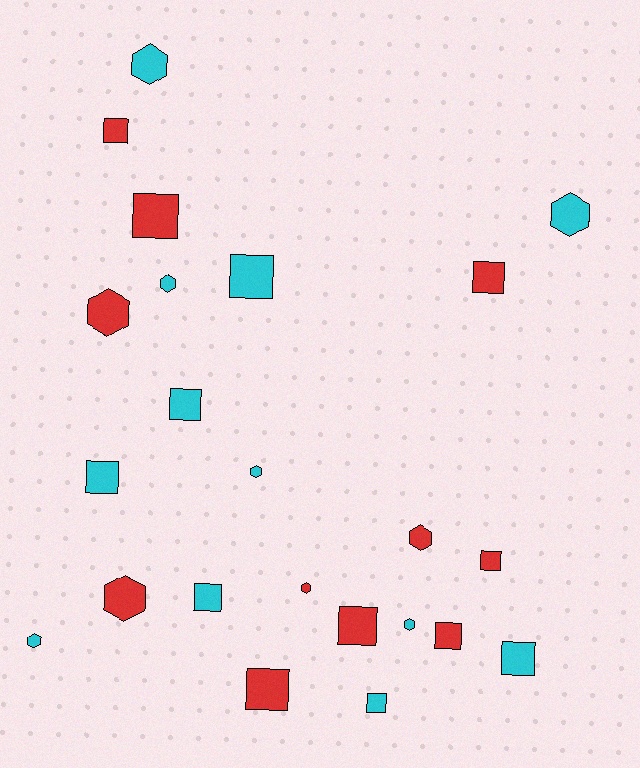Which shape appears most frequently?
Square, with 13 objects.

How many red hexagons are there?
There are 4 red hexagons.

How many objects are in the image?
There are 23 objects.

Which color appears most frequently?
Cyan, with 12 objects.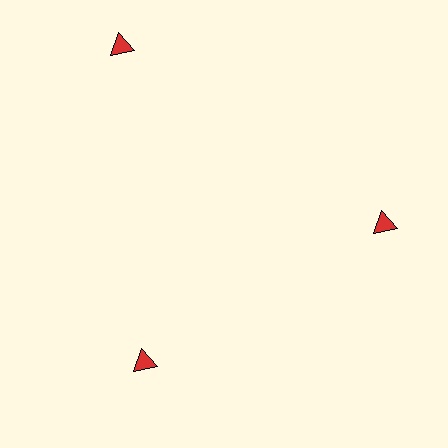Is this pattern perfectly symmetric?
No. The 3 red triangles are arranged in a ring, but one element near the 11 o'clock position is pushed outward from the center, breaking the 3-fold rotational symmetry.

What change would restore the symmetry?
The symmetry would be restored by moving it inward, back onto the ring so that all 3 triangles sit at equal angles and equal distance from the center.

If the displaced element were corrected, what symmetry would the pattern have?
It would have 3-fold rotational symmetry — the pattern would map onto itself every 120 degrees.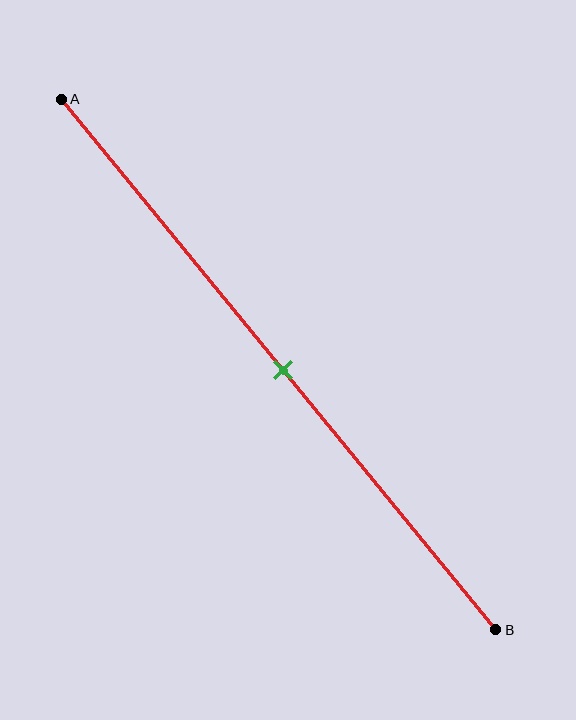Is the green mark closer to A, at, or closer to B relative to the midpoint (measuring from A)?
The green mark is approximately at the midpoint of segment AB.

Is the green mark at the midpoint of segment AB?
Yes, the mark is approximately at the midpoint.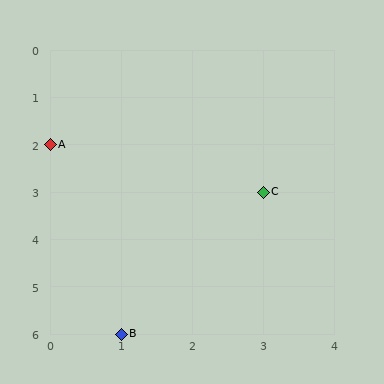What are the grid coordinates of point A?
Point A is at grid coordinates (0, 2).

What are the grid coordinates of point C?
Point C is at grid coordinates (3, 3).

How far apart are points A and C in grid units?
Points A and C are 3 columns and 1 row apart (about 3.2 grid units diagonally).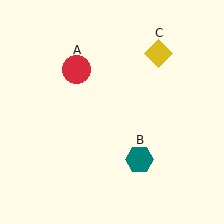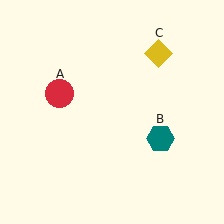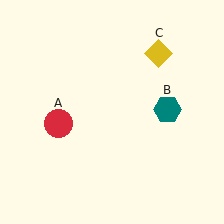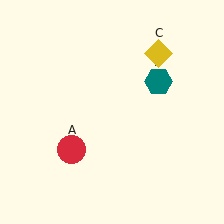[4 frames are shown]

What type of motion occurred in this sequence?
The red circle (object A), teal hexagon (object B) rotated counterclockwise around the center of the scene.